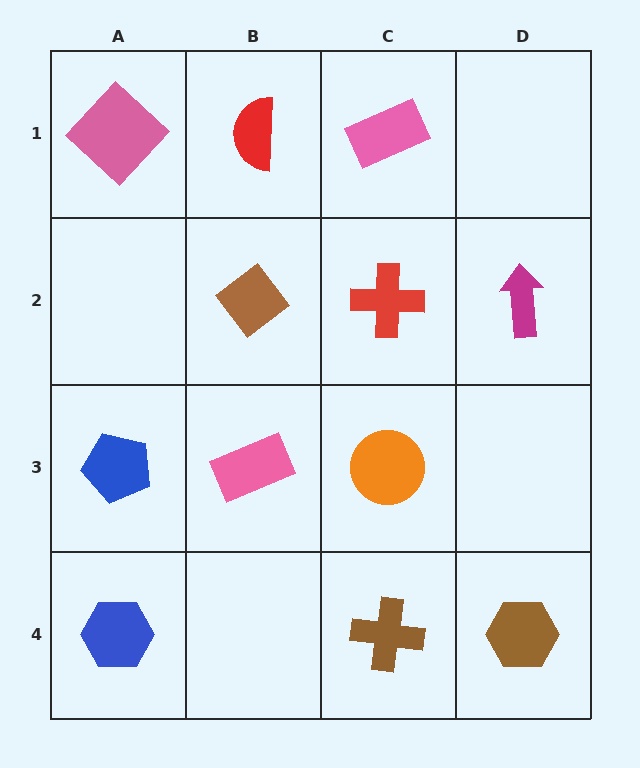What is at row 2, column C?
A red cross.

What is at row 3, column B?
A pink rectangle.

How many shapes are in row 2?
3 shapes.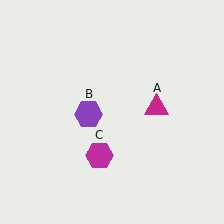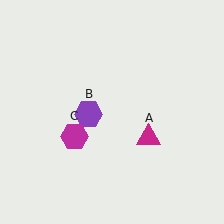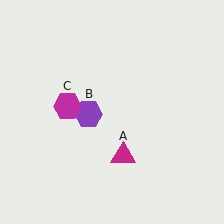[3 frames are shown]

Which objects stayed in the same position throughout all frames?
Purple hexagon (object B) remained stationary.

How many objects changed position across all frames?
2 objects changed position: magenta triangle (object A), magenta hexagon (object C).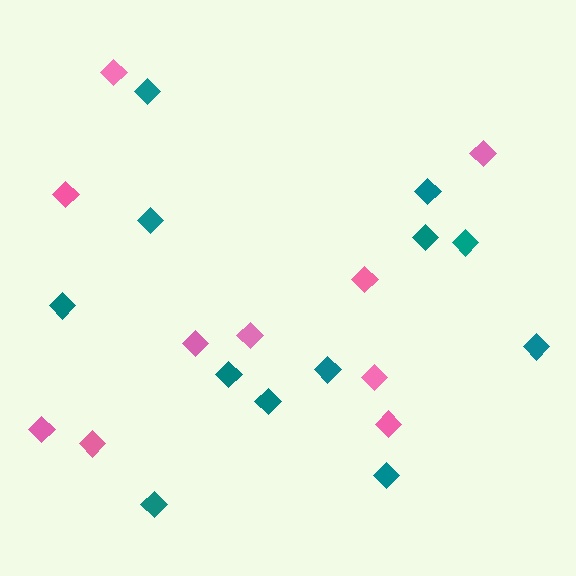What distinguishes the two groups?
There are 2 groups: one group of teal diamonds (12) and one group of pink diamonds (10).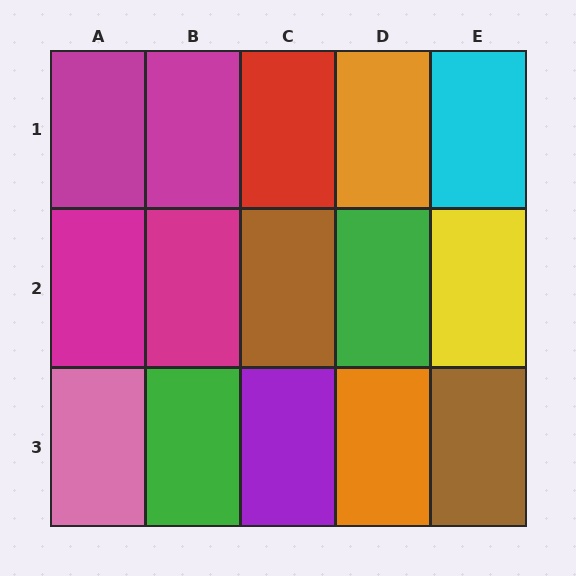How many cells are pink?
1 cell is pink.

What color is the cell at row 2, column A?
Magenta.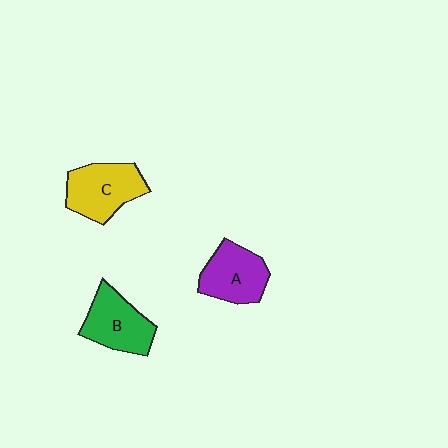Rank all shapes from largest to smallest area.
From largest to smallest: C (yellow), B (green), A (purple).